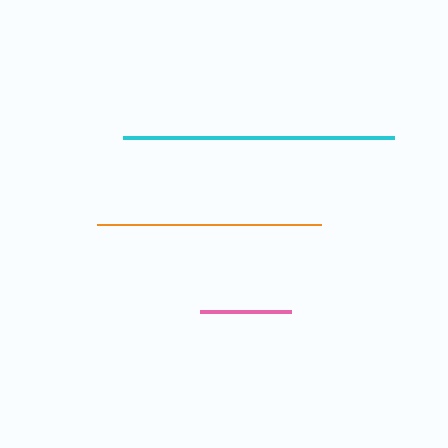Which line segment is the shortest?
The pink line is the shortest at approximately 91 pixels.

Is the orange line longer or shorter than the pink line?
The orange line is longer than the pink line.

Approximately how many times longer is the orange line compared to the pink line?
The orange line is approximately 2.5 times the length of the pink line.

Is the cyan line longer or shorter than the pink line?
The cyan line is longer than the pink line.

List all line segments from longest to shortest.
From longest to shortest: cyan, orange, pink.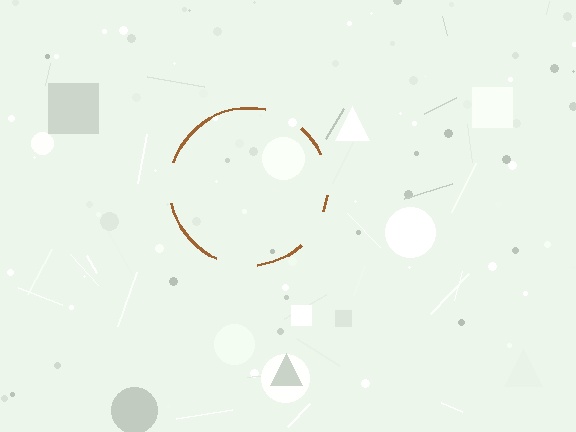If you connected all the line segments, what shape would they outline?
They would outline a circle.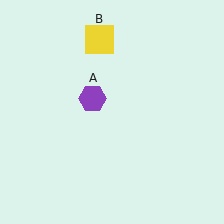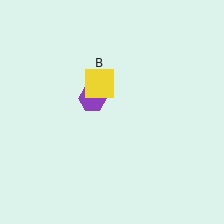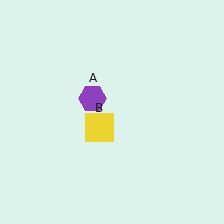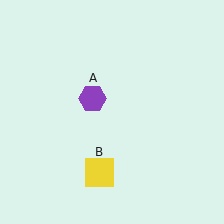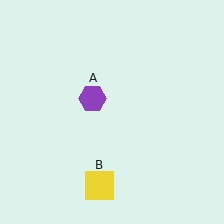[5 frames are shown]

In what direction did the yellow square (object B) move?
The yellow square (object B) moved down.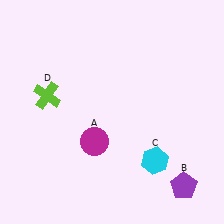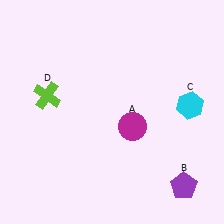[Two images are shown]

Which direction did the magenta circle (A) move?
The magenta circle (A) moved right.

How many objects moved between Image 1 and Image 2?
2 objects moved between the two images.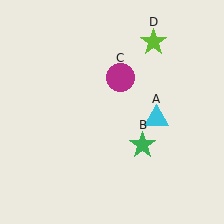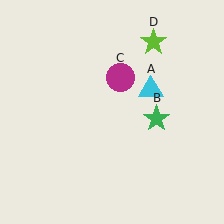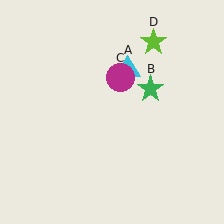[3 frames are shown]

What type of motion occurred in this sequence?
The cyan triangle (object A), green star (object B) rotated counterclockwise around the center of the scene.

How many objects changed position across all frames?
2 objects changed position: cyan triangle (object A), green star (object B).